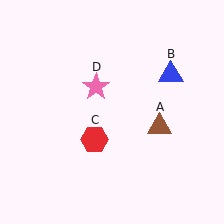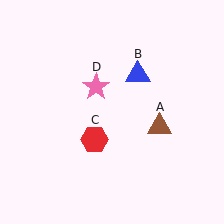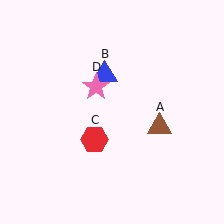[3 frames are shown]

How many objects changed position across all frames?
1 object changed position: blue triangle (object B).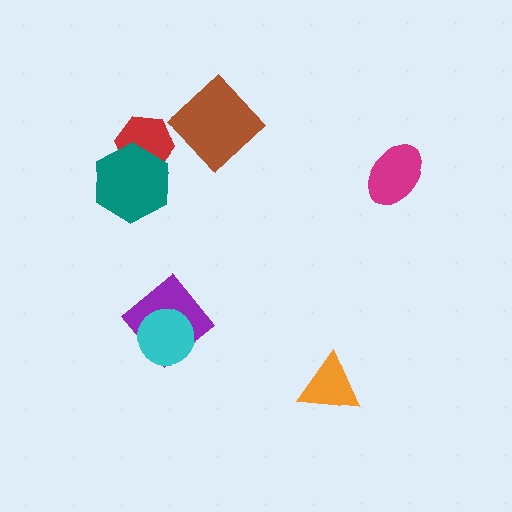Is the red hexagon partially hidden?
Yes, it is partially covered by another shape.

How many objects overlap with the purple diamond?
1 object overlaps with the purple diamond.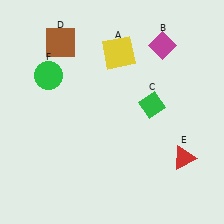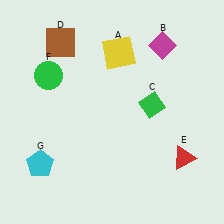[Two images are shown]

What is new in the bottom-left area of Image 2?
A cyan pentagon (G) was added in the bottom-left area of Image 2.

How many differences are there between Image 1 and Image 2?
There is 1 difference between the two images.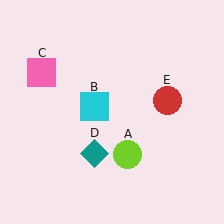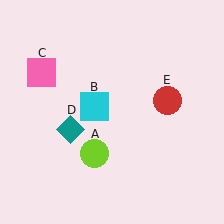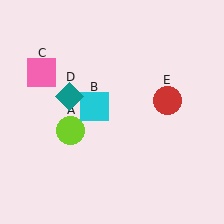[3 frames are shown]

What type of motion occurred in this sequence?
The lime circle (object A), teal diamond (object D) rotated clockwise around the center of the scene.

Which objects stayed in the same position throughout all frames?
Cyan square (object B) and pink square (object C) and red circle (object E) remained stationary.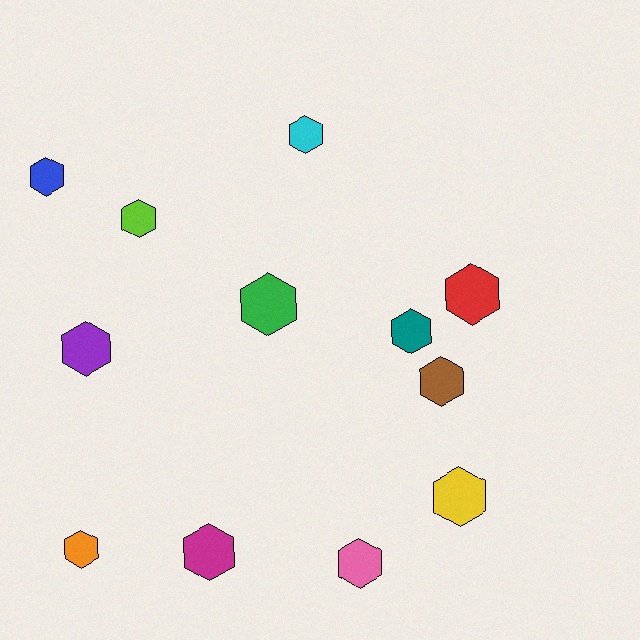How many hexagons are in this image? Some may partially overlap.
There are 12 hexagons.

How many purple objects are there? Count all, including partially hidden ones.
There is 1 purple object.